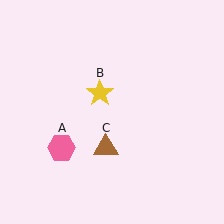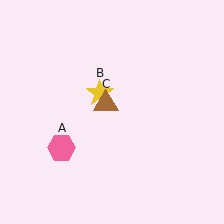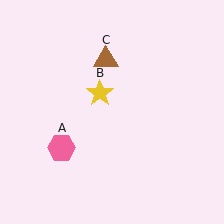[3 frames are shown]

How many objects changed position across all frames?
1 object changed position: brown triangle (object C).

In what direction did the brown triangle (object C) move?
The brown triangle (object C) moved up.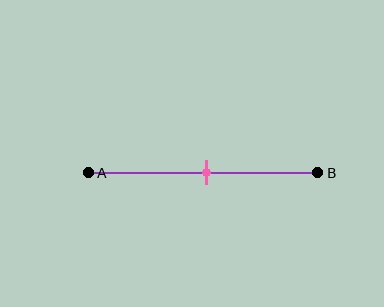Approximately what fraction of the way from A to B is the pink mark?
The pink mark is approximately 50% of the way from A to B.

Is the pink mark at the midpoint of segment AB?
Yes, the mark is approximately at the midpoint.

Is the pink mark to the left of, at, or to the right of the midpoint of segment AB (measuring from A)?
The pink mark is approximately at the midpoint of segment AB.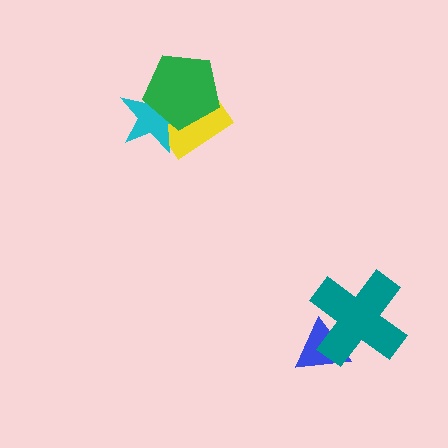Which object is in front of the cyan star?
The green pentagon is in front of the cyan star.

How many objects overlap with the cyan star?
2 objects overlap with the cyan star.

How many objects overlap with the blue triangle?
1 object overlaps with the blue triangle.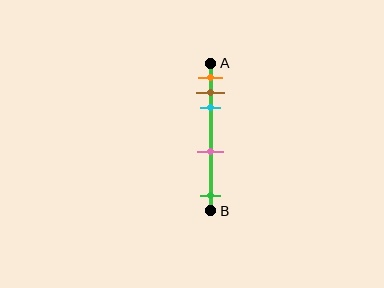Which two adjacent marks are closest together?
The brown and cyan marks are the closest adjacent pair.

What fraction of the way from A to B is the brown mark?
The brown mark is approximately 20% (0.2) of the way from A to B.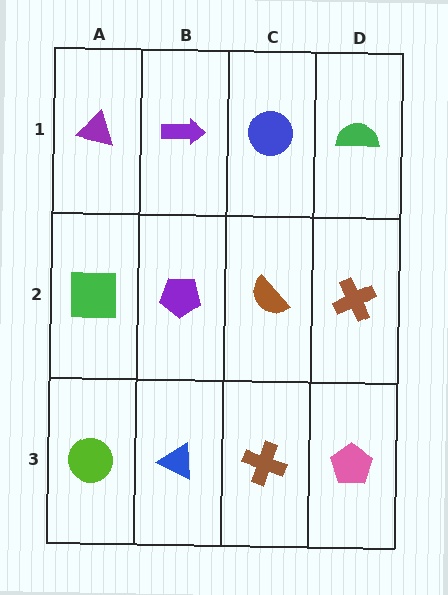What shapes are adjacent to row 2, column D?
A green semicircle (row 1, column D), a pink pentagon (row 3, column D), a brown semicircle (row 2, column C).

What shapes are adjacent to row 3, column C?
A brown semicircle (row 2, column C), a blue triangle (row 3, column B), a pink pentagon (row 3, column D).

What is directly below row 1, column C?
A brown semicircle.